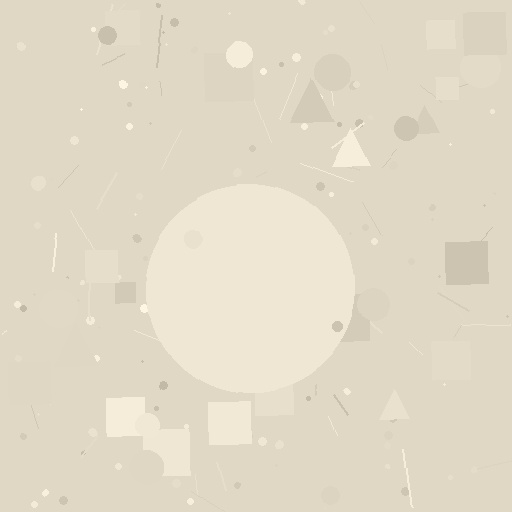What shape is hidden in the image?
A circle is hidden in the image.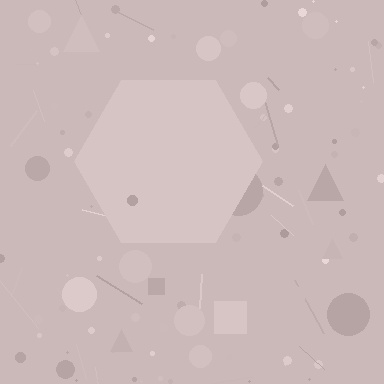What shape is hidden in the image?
A hexagon is hidden in the image.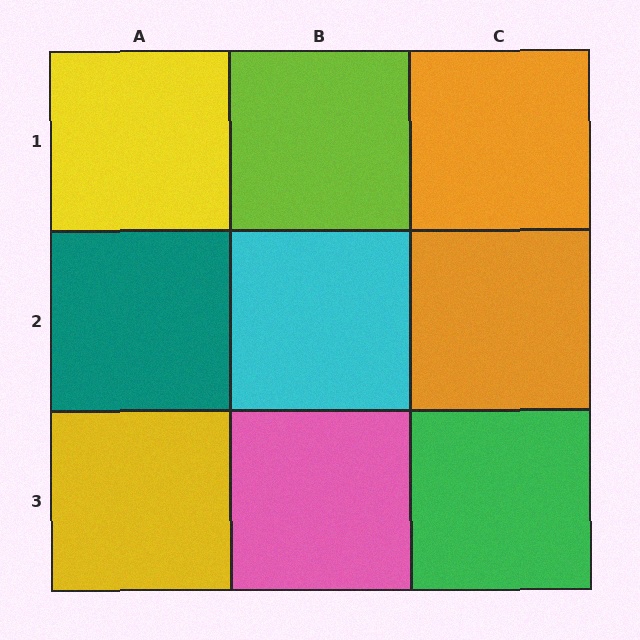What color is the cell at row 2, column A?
Teal.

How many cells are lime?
1 cell is lime.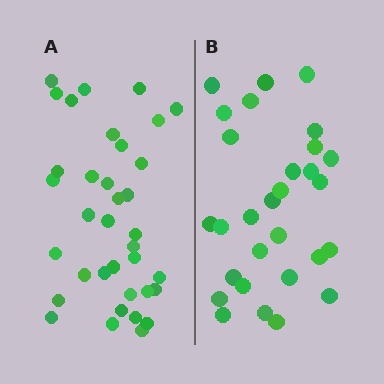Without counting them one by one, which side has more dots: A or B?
Region A (the left region) has more dots.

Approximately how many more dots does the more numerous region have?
Region A has roughly 8 or so more dots than region B.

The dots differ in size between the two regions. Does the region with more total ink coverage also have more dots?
No. Region B has more total ink coverage because its dots are larger, but region A actually contains more individual dots. Total area can be misleading — the number of items is what matters here.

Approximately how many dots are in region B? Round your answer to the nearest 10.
About 30 dots. (The exact count is 29, which rounds to 30.)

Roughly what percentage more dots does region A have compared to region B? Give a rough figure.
About 25% more.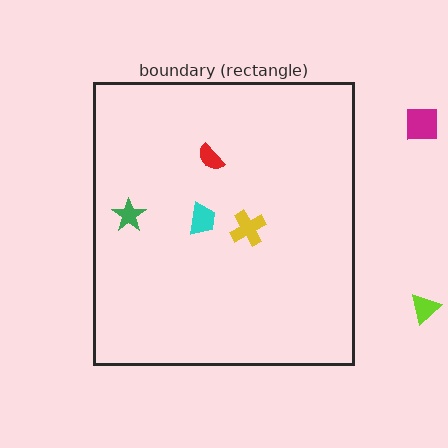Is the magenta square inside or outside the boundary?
Outside.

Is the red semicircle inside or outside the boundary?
Inside.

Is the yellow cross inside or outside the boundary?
Inside.